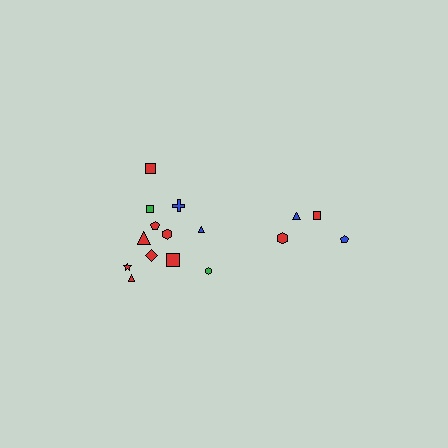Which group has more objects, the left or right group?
The left group.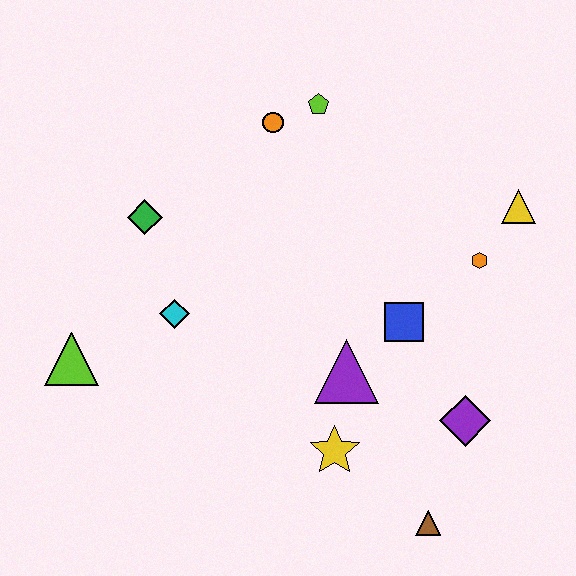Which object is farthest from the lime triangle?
The yellow triangle is farthest from the lime triangle.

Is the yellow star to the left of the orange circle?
No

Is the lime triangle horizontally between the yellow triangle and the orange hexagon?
No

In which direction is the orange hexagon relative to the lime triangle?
The orange hexagon is to the right of the lime triangle.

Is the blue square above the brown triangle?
Yes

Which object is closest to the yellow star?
The purple triangle is closest to the yellow star.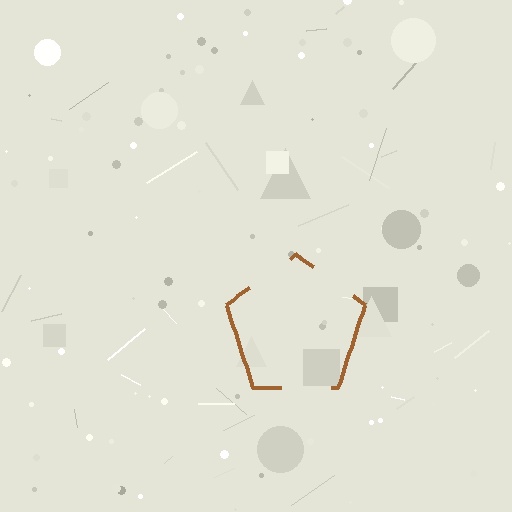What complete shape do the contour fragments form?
The contour fragments form a pentagon.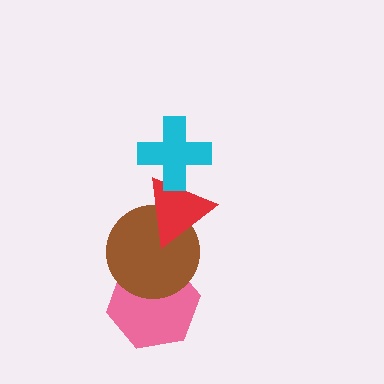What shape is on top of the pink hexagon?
The brown circle is on top of the pink hexagon.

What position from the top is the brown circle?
The brown circle is 3rd from the top.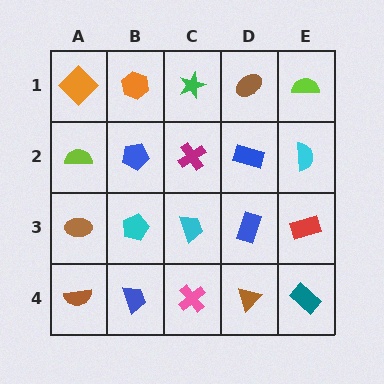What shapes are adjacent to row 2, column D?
A brown ellipse (row 1, column D), a blue rectangle (row 3, column D), a magenta cross (row 2, column C), a cyan semicircle (row 2, column E).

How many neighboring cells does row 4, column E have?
2.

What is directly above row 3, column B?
A blue pentagon.